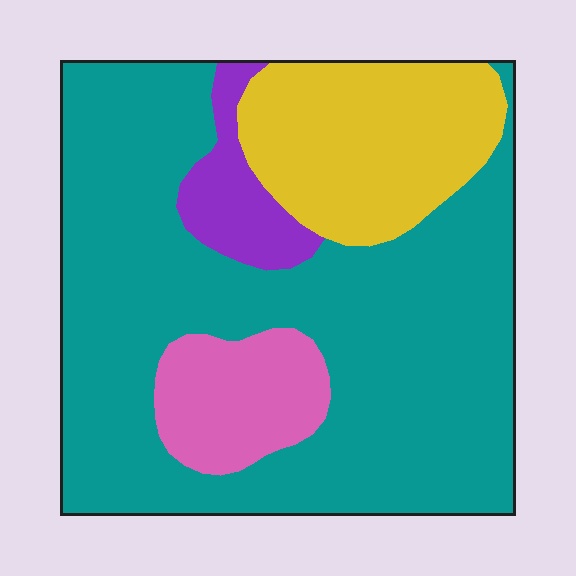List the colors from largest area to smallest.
From largest to smallest: teal, yellow, pink, purple.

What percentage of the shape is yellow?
Yellow covers about 20% of the shape.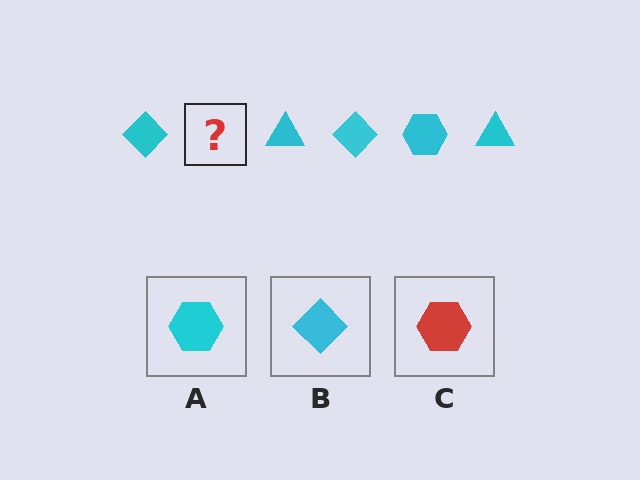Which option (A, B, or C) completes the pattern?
A.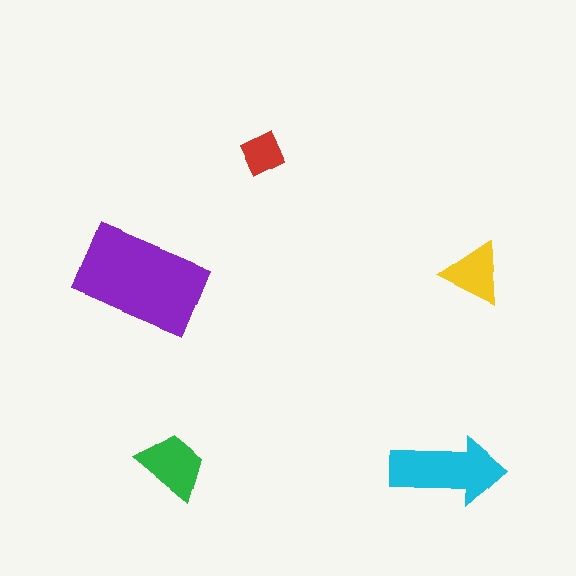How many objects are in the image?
There are 5 objects in the image.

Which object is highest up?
The red diamond is topmost.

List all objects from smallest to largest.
The red diamond, the yellow triangle, the green trapezoid, the cyan arrow, the purple rectangle.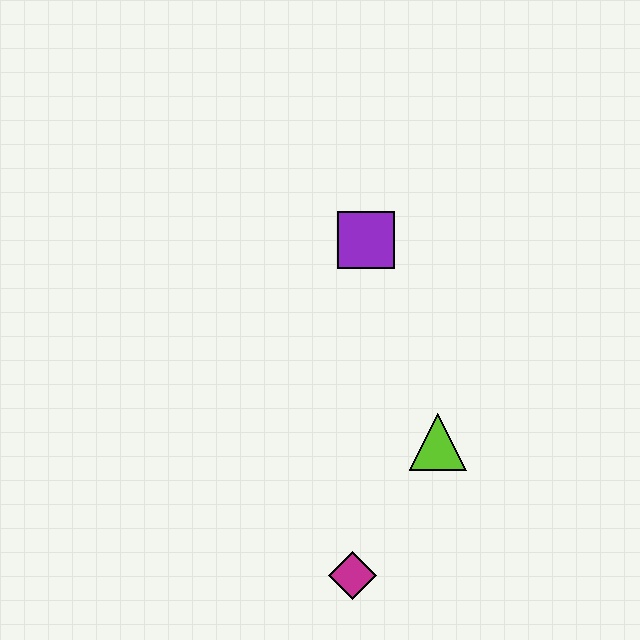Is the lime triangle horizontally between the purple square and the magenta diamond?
No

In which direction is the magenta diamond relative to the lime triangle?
The magenta diamond is below the lime triangle.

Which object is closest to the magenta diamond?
The lime triangle is closest to the magenta diamond.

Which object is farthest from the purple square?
The magenta diamond is farthest from the purple square.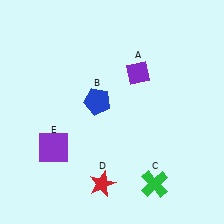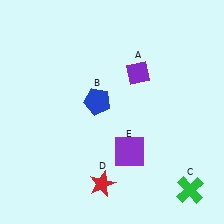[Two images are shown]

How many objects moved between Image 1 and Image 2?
2 objects moved between the two images.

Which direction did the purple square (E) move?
The purple square (E) moved right.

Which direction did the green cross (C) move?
The green cross (C) moved right.